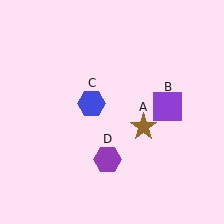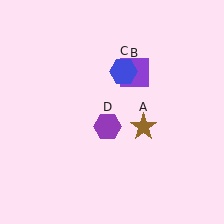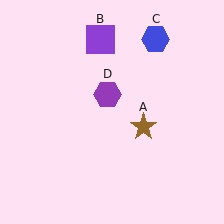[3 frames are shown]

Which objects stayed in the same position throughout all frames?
Brown star (object A) remained stationary.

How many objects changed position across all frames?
3 objects changed position: purple square (object B), blue hexagon (object C), purple hexagon (object D).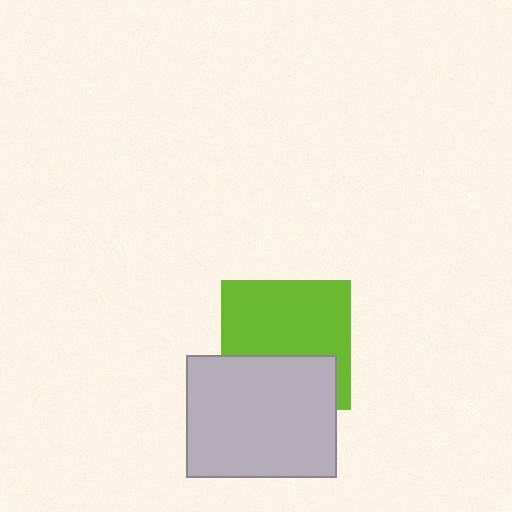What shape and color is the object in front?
The object in front is a light gray rectangle.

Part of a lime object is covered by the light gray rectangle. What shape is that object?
It is a square.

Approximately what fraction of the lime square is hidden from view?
Roughly 37% of the lime square is hidden behind the light gray rectangle.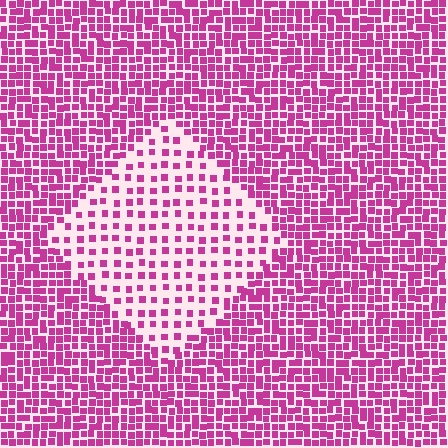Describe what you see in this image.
The image contains small magenta elements arranged at two different densities. A diamond-shaped region is visible where the elements are less densely packed than the surrounding area.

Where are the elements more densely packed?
The elements are more densely packed outside the diamond boundary.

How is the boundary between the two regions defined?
The boundary is defined by a change in element density (approximately 2.4x ratio). All elements are the same color, size, and shape.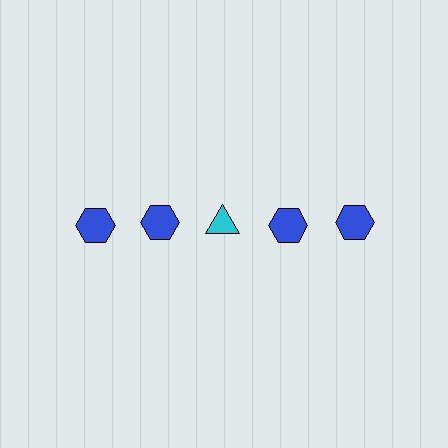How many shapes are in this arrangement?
There are 5 shapes arranged in a grid pattern.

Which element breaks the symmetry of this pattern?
The cyan triangle in the top row, center column breaks the symmetry. All other shapes are blue hexagons.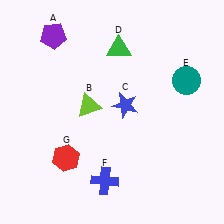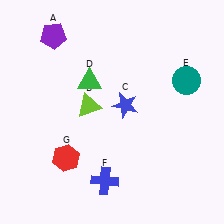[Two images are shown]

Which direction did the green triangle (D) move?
The green triangle (D) moved down.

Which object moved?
The green triangle (D) moved down.